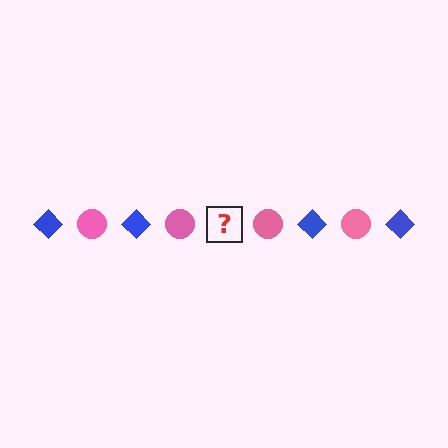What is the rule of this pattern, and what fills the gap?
The rule is that the pattern alternates between blue diamond and pink circle. The gap should be filled with a blue diamond.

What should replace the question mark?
The question mark should be replaced with a blue diamond.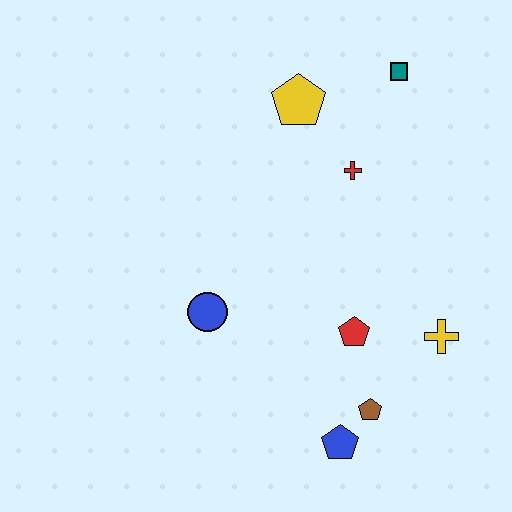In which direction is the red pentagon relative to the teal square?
The red pentagon is below the teal square.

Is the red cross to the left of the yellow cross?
Yes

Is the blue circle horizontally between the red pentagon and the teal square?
No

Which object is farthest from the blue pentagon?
The teal square is farthest from the blue pentagon.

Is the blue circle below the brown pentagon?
No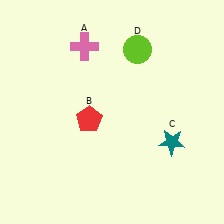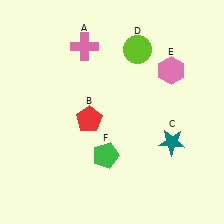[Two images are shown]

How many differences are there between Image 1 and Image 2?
There are 2 differences between the two images.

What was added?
A pink hexagon (E), a green pentagon (F) were added in Image 2.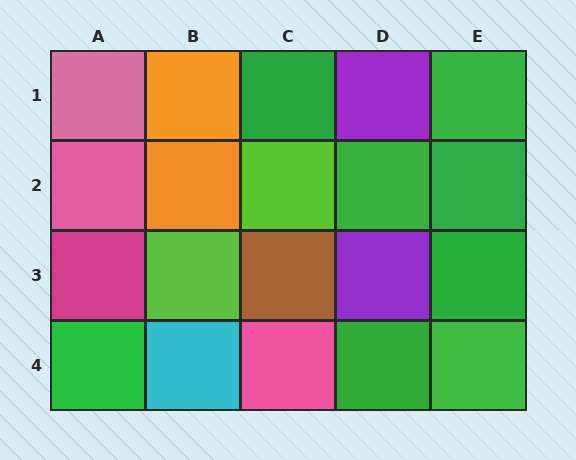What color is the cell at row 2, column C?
Lime.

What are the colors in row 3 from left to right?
Magenta, lime, brown, purple, green.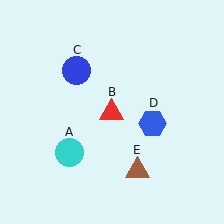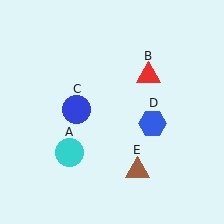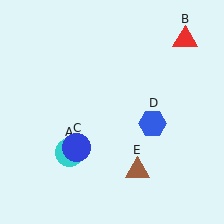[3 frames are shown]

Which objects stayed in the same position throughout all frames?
Cyan circle (object A) and blue hexagon (object D) and brown triangle (object E) remained stationary.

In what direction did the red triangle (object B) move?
The red triangle (object B) moved up and to the right.